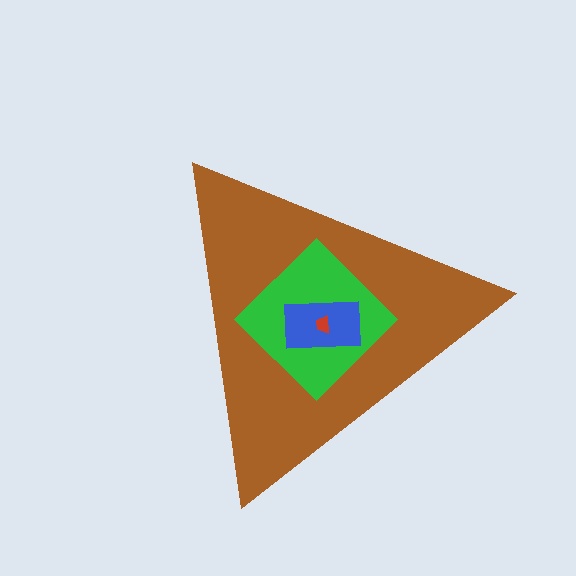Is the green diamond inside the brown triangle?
Yes.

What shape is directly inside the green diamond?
The blue rectangle.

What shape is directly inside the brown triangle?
The green diamond.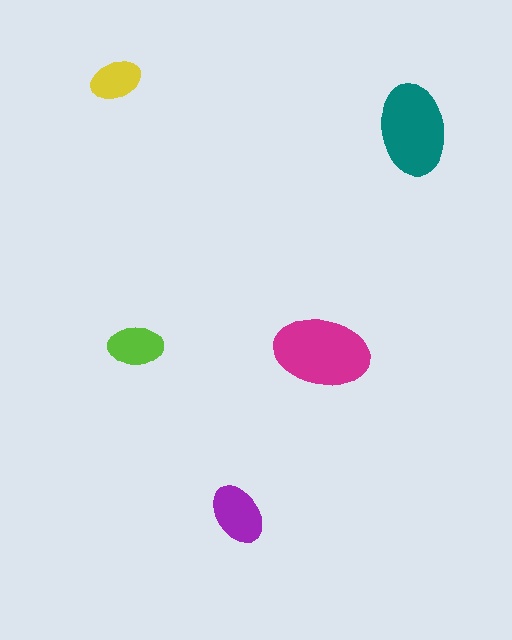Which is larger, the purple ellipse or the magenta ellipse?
The magenta one.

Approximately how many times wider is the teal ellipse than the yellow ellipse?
About 2 times wider.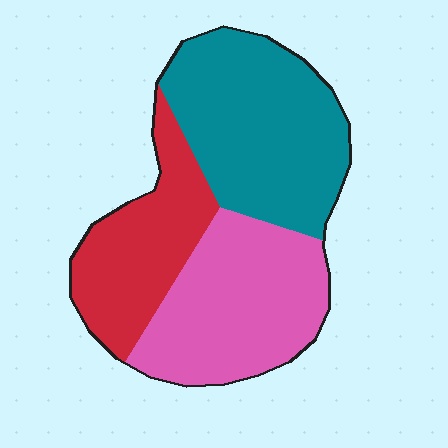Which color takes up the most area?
Teal, at roughly 40%.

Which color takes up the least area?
Red, at roughly 25%.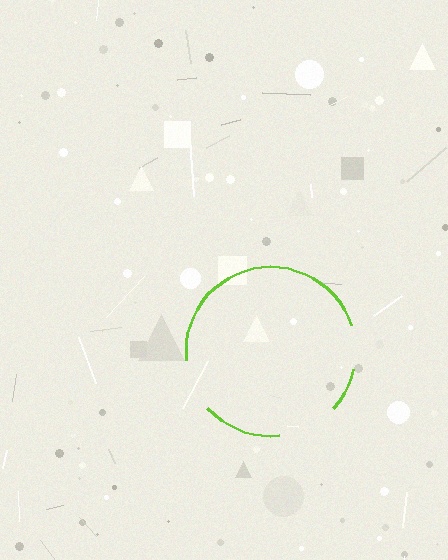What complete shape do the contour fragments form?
The contour fragments form a circle.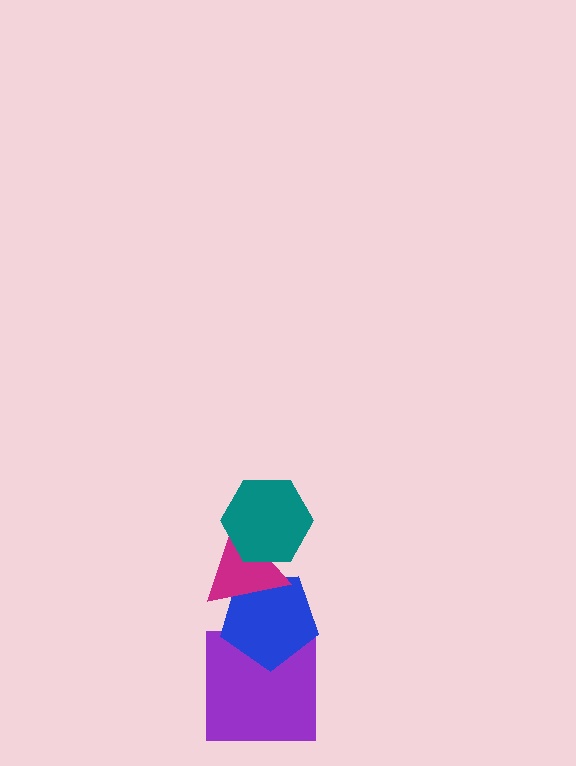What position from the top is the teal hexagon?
The teal hexagon is 1st from the top.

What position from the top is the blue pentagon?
The blue pentagon is 3rd from the top.